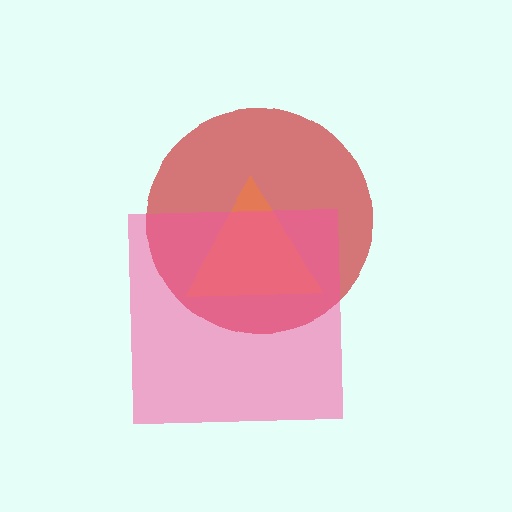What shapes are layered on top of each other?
The layered shapes are: a red circle, an orange triangle, a pink square.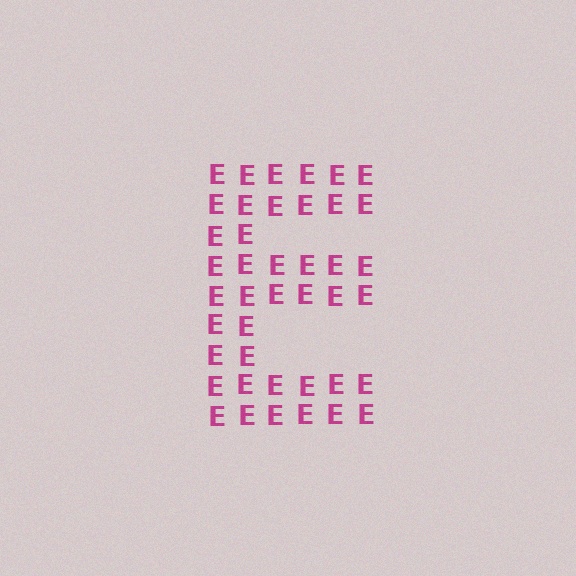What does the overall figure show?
The overall figure shows the letter E.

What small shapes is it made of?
It is made of small letter E's.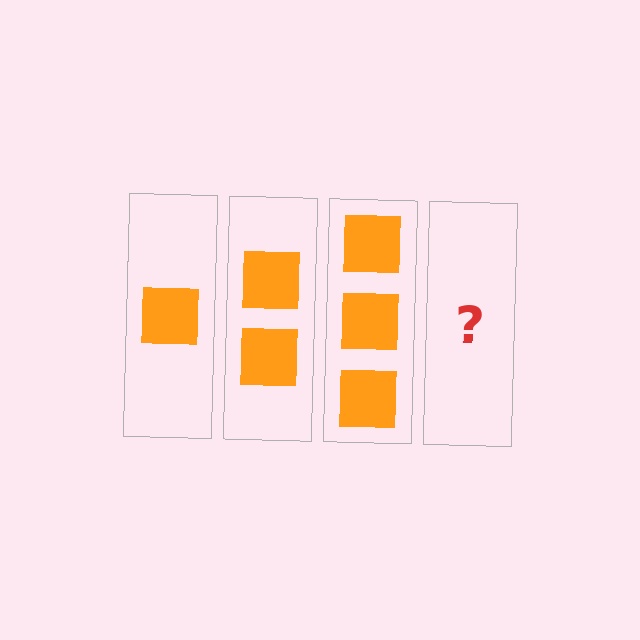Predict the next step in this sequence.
The next step is 4 squares.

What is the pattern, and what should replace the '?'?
The pattern is that each step adds one more square. The '?' should be 4 squares.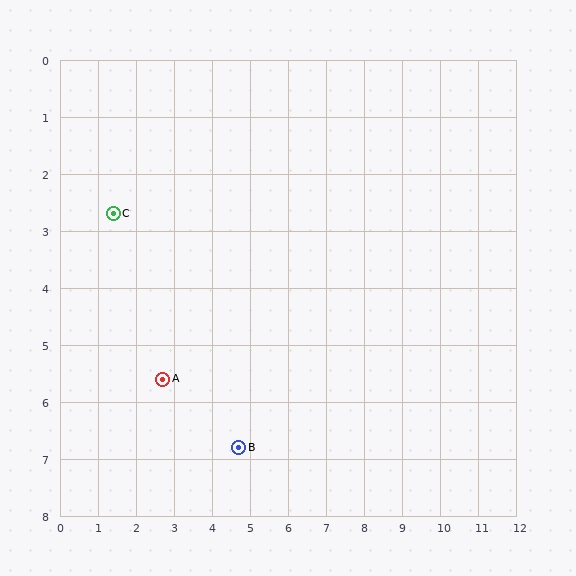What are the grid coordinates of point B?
Point B is at approximately (4.7, 6.8).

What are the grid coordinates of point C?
Point C is at approximately (1.4, 2.7).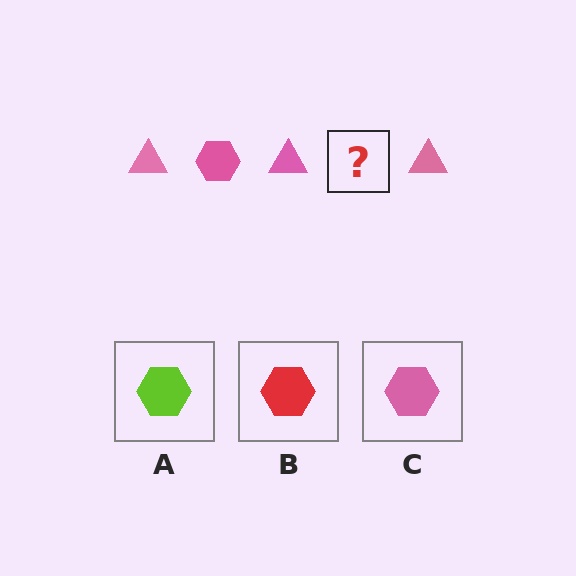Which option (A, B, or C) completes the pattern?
C.